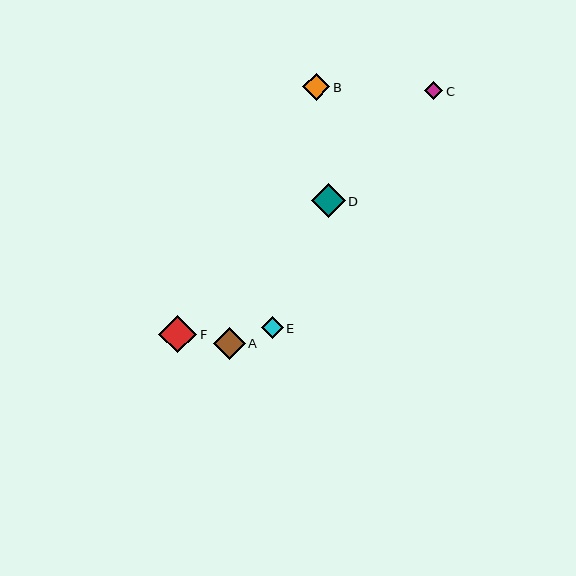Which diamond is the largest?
Diamond F is the largest with a size of approximately 38 pixels.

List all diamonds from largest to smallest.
From largest to smallest: F, D, A, B, E, C.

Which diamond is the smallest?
Diamond C is the smallest with a size of approximately 18 pixels.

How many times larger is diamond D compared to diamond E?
Diamond D is approximately 1.5 times the size of diamond E.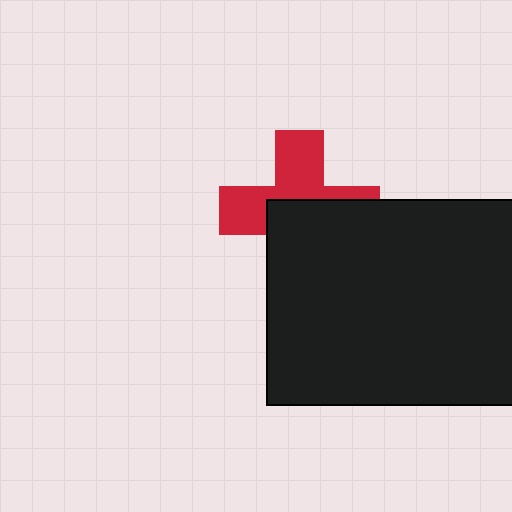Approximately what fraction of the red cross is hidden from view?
Roughly 51% of the red cross is hidden behind the black rectangle.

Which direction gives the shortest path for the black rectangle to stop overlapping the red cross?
Moving down gives the shortest separation.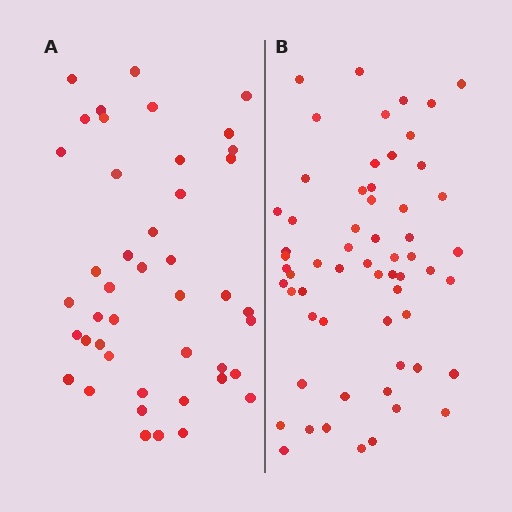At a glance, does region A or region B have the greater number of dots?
Region B (the right region) has more dots.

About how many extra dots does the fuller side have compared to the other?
Region B has approximately 15 more dots than region A.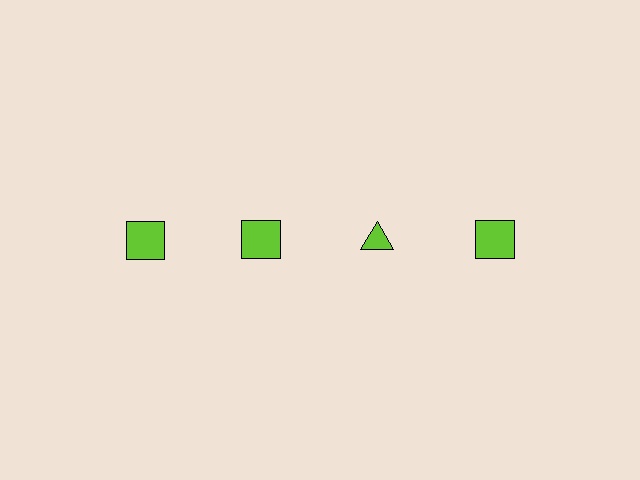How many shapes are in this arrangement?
There are 4 shapes arranged in a grid pattern.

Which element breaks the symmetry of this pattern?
The lime triangle in the top row, center column breaks the symmetry. All other shapes are lime squares.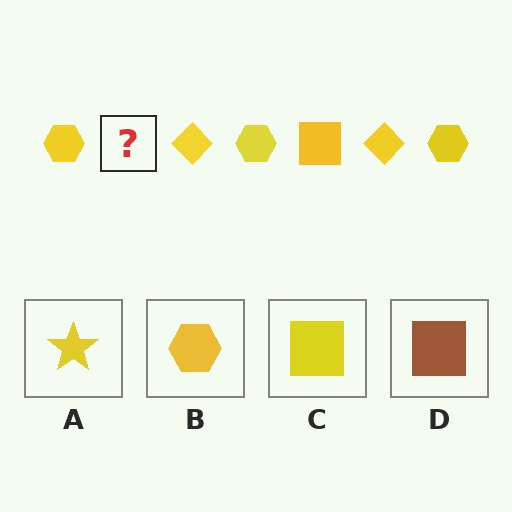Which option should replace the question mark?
Option C.